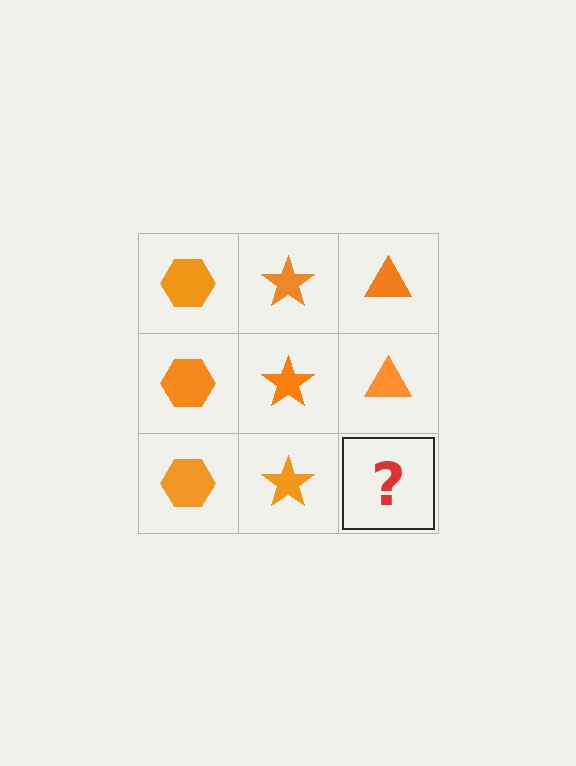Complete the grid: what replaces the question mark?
The question mark should be replaced with an orange triangle.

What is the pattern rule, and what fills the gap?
The rule is that each column has a consistent shape. The gap should be filled with an orange triangle.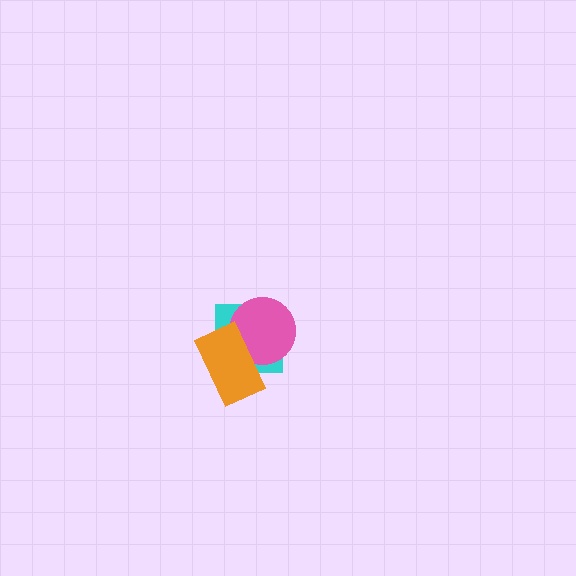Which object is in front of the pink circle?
The orange rectangle is in front of the pink circle.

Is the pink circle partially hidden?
Yes, it is partially covered by another shape.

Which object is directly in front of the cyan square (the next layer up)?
The pink circle is directly in front of the cyan square.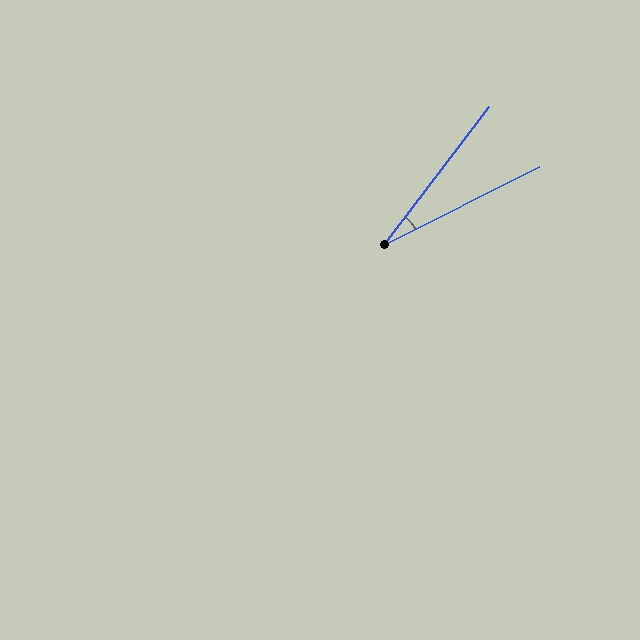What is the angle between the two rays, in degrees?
Approximately 26 degrees.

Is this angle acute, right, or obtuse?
It is acute.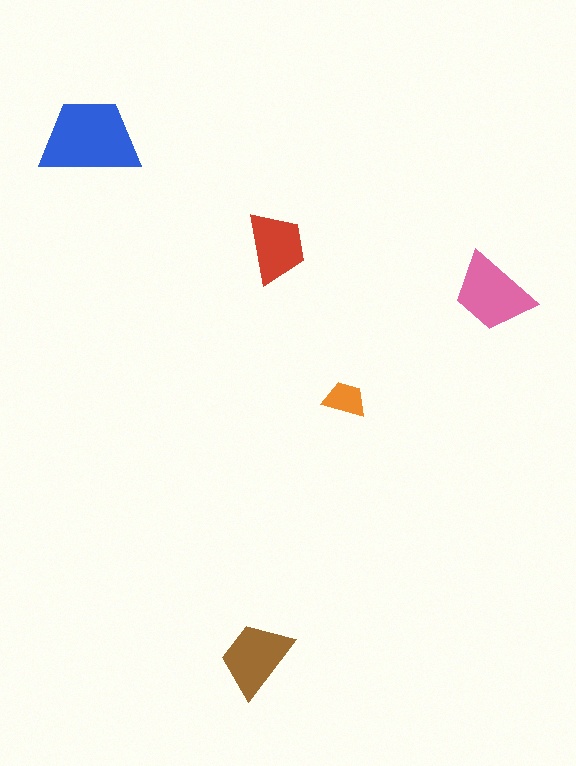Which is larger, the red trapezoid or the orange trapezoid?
The red one.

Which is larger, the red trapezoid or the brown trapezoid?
The brown one.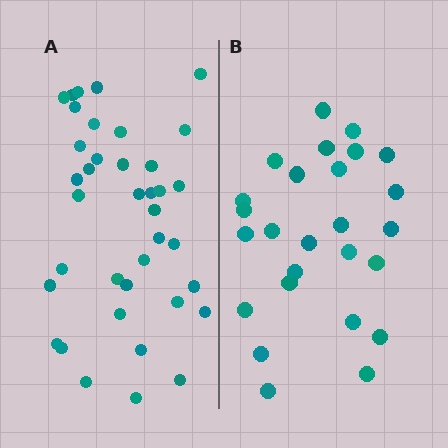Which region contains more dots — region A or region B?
Region A (the left region) has more dots.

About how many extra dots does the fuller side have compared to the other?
Region A has roughly 12 or so more dots than region B.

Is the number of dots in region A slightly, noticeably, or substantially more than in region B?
Region A has substantially more. The ratio is roughly 1.5 to 1.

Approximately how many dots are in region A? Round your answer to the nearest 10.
About 40 dots. (The exact count is 38, which rounds to 40.)